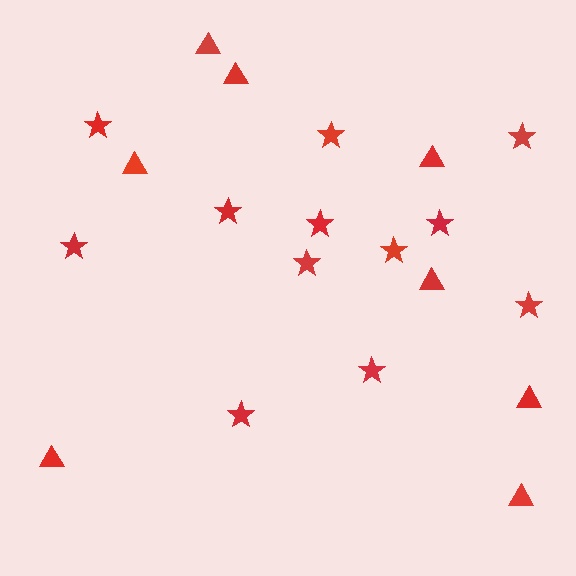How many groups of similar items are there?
There are 2 groups: one group of triangles (8) and one group of stars (12).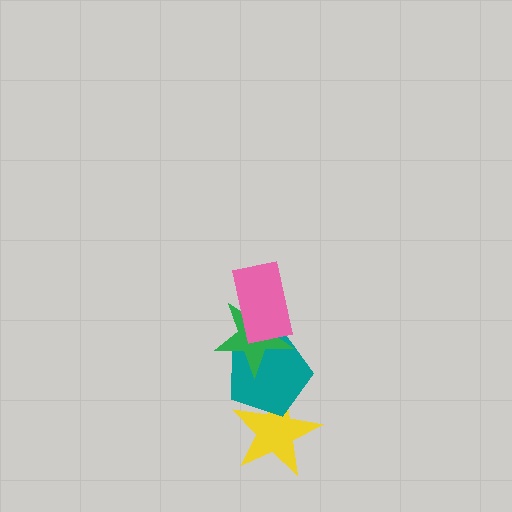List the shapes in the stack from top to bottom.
From top to bottom: the pink rectangle, the green star, the teal pentagon, the yellow star.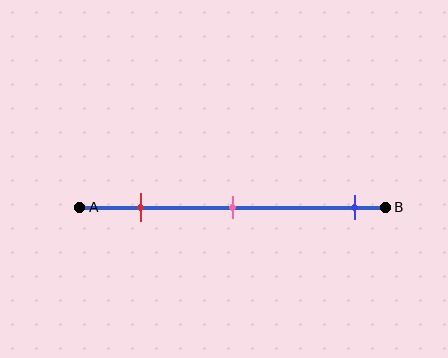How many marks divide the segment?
There are 3 marks dividing the segment.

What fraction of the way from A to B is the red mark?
The red mark is approximately 20% (0.2) of the way from A to B.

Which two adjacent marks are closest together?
The red and pink marks are the closest adjacent pair.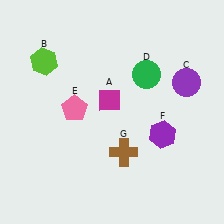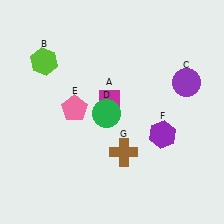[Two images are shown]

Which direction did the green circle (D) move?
The green circle (D) moved left.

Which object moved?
The green circle (D) moved left.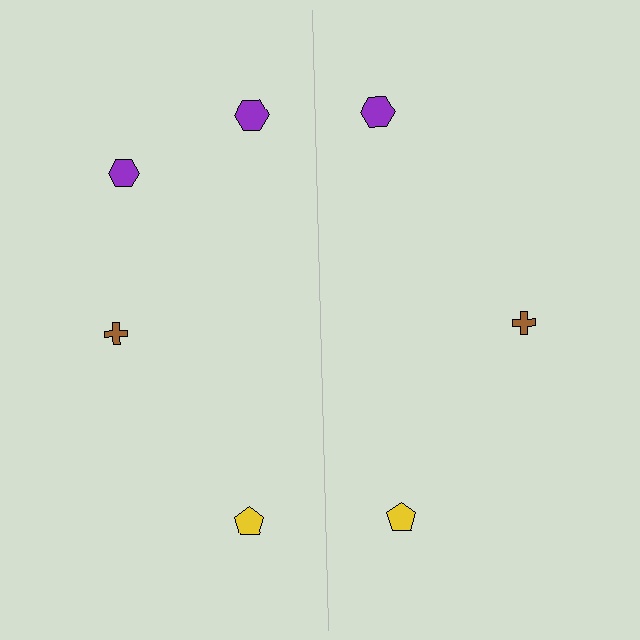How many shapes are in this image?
There are 7 shapes in this image.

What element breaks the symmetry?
A purple hexagon is missing from the right side.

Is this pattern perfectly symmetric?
No, the pattern is not perfectly symmetric. A purple hexagon is missing from the right side.